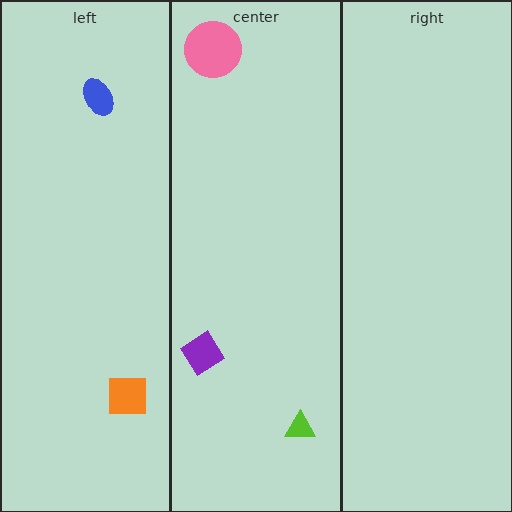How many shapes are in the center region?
3.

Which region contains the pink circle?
The center region.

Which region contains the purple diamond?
The center region.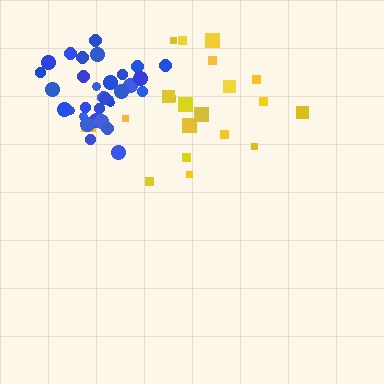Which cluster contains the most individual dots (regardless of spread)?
Blue (33).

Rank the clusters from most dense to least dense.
blue, yellow.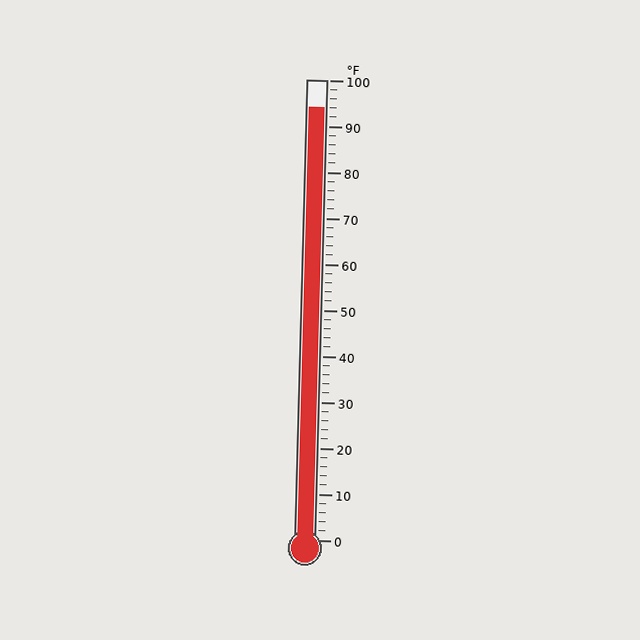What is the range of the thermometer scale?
The thermometer scale ranges from 0°F to 100°F.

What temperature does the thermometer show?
The thermometer shows approximately 94°F.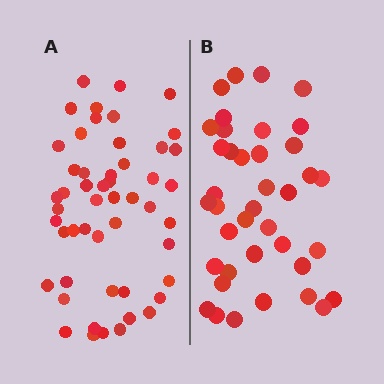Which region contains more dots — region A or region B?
Region A (the left region) has more dots.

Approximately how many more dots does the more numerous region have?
Region A has roughly 12 or so more dots than region B.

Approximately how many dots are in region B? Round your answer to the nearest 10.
About 40 dots. (The exact count is 39, which rounds to 40.)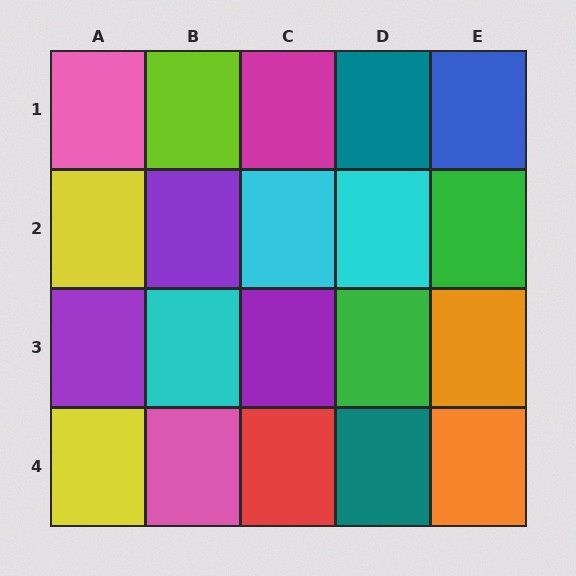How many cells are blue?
1 cell is blue.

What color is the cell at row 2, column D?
Cyan.